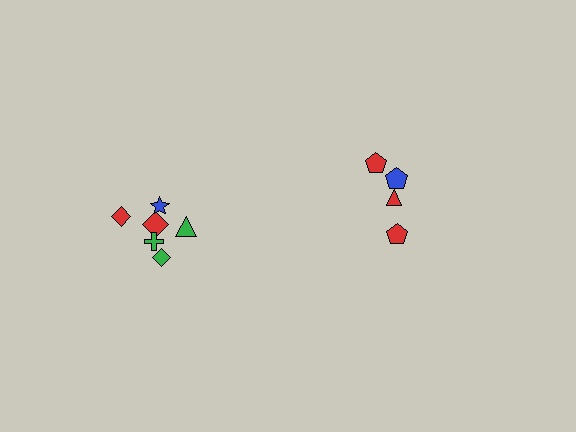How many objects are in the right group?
There are 4 objects.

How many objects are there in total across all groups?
There are 10 objects.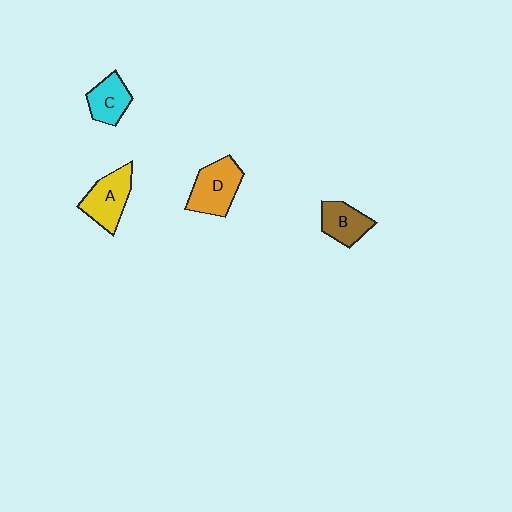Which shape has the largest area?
Shape D (orange).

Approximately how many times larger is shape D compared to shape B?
Approximately 1.4 times.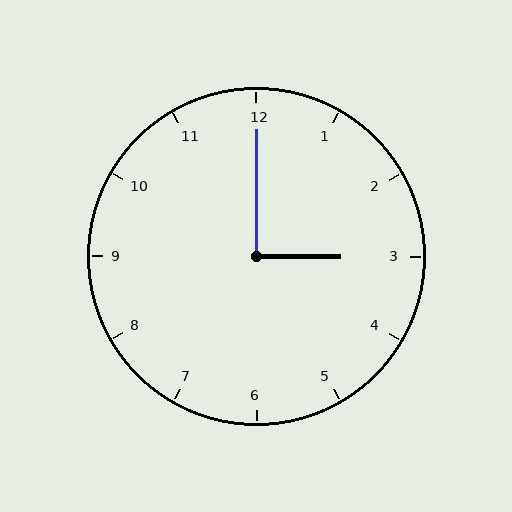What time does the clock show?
3:00.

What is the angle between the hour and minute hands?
Approximately 90 degrees.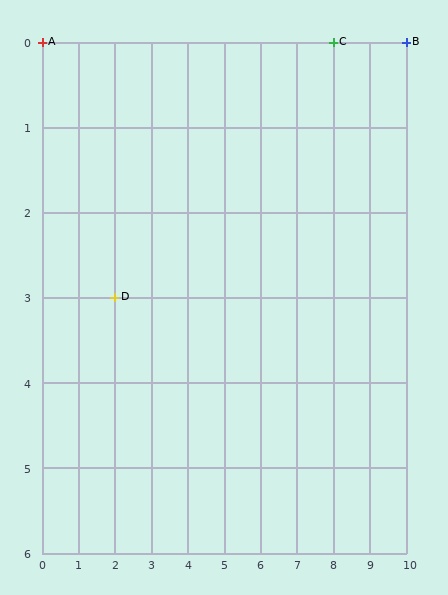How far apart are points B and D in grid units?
Points B and D are 8 columns and 3 rows apart (about 8.5 grid units diagonally).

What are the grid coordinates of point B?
Point B is at grid coordinates (10, 0).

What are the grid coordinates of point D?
Point D is at grid coordinates (2, 3).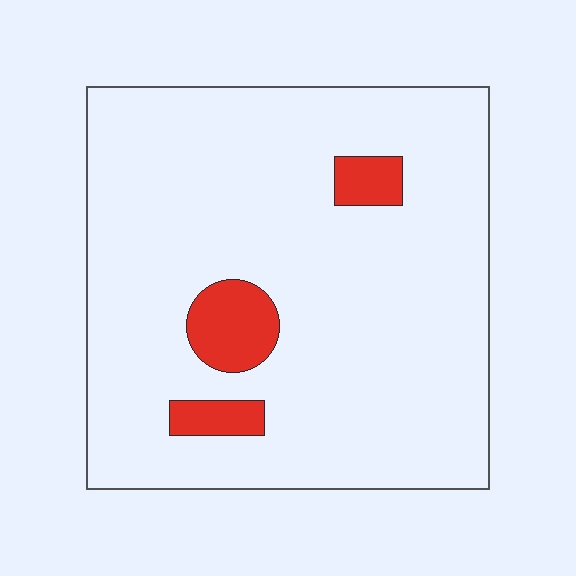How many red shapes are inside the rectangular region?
3.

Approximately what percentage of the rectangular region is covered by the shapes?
Approximately 10%.